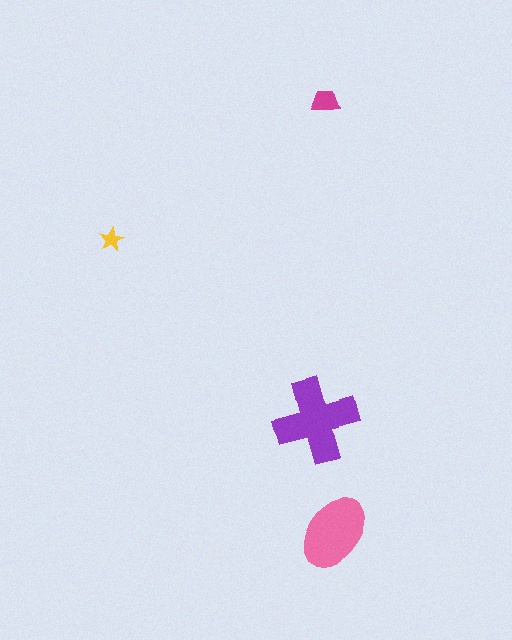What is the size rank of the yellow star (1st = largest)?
4th.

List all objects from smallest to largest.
The yellow star, the magenta trapezoid, the pink ellipse, the purple cross.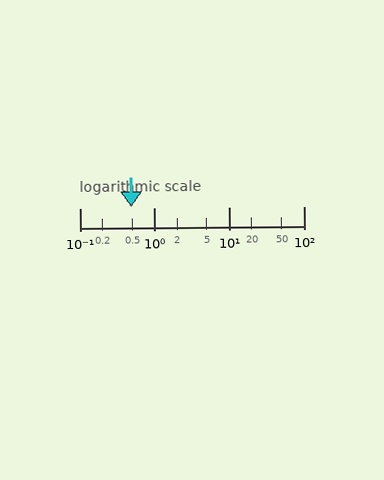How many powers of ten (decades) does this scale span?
The scale spans 3 decades, from 0.1 to 100.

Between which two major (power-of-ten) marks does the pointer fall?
The pointer is between 0.1 and 1.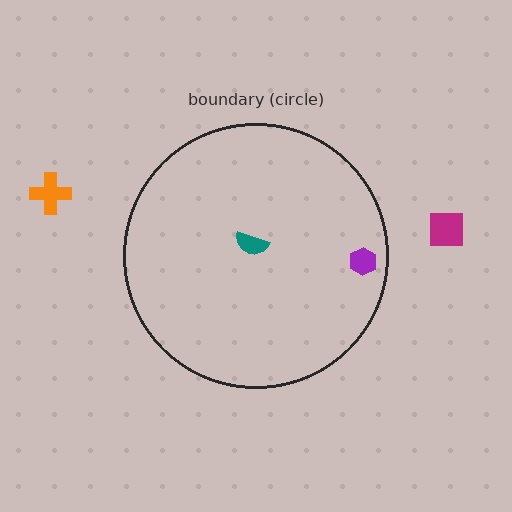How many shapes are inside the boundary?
2 inside, 2 outside.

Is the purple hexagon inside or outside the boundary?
Inside.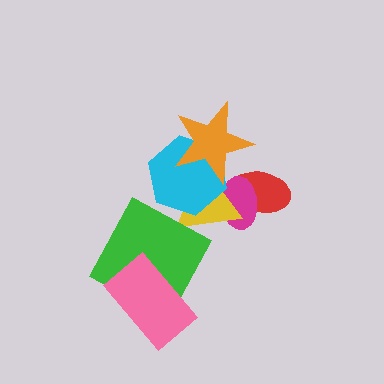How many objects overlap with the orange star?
2 objects overlap with the orange star.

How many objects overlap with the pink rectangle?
1 object overlaps with the pink rectangle.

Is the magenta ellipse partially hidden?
Yes, it is partially covered by another shape.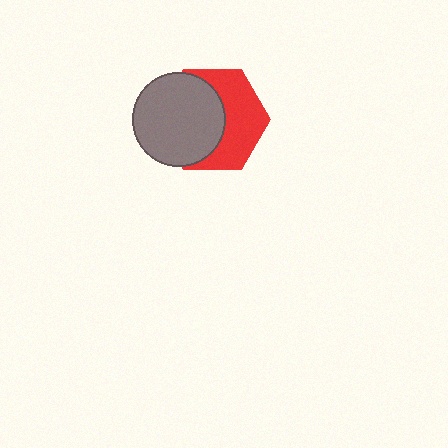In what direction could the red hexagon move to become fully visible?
The red hexagon could move right. That would shift it out from behind the gray circle entirely.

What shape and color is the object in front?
The object in front is a gray circle.